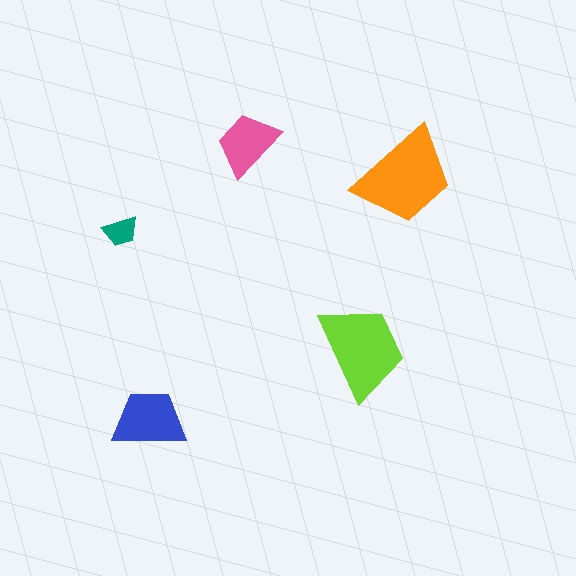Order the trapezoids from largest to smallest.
the orange one, the lime one, the blue one, the pink one, the teal one.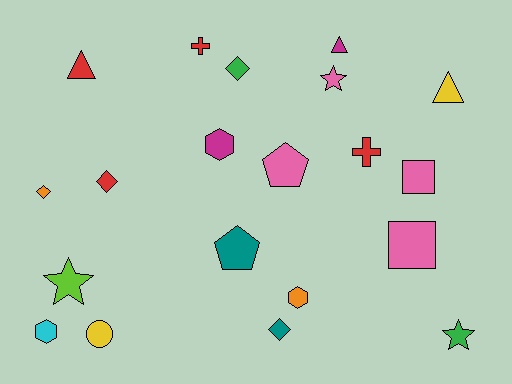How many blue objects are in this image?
There are no blue objects.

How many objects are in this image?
There are 20 objects.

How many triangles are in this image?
There are 3 triangles.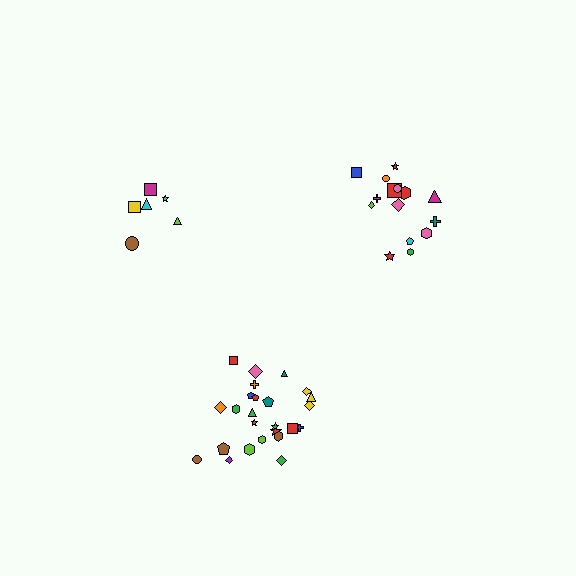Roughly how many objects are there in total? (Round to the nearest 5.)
Roughly 45 objects in total.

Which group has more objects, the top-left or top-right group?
The top-right group.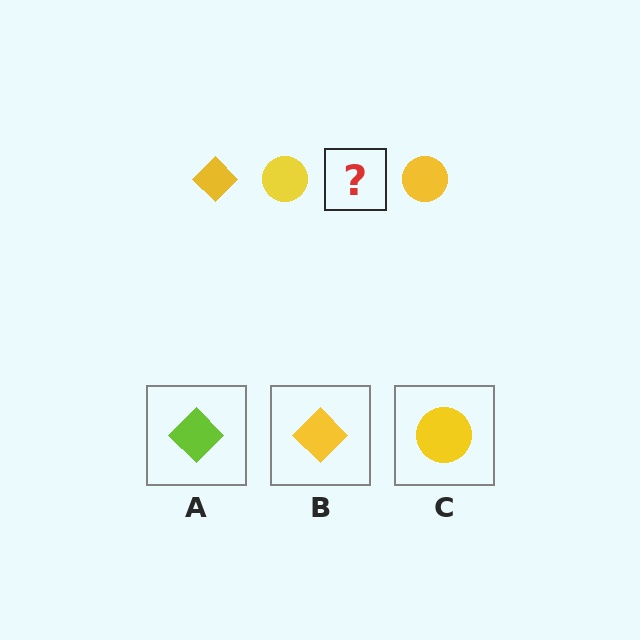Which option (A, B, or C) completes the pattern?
B.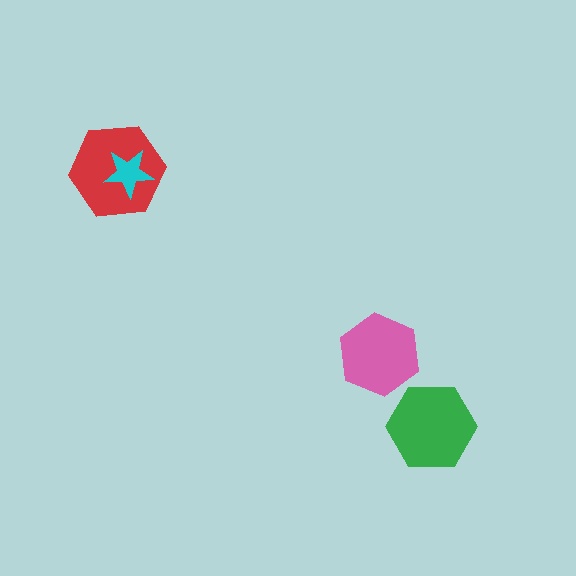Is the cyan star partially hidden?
No, no other shape covers it.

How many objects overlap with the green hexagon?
0 objects overlap with the green hexagon.